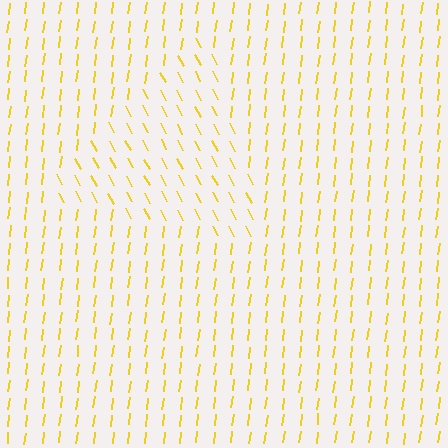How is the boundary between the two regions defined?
The boundary is defined purely by a change in line orientation (approximately 36 degrees difference). All lines are the same color and thickness.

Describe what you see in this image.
The image is filled with small yellow line segments. A triangle region in the image has lines oriented differently from the surrounding lines, creating a visible texture boundary.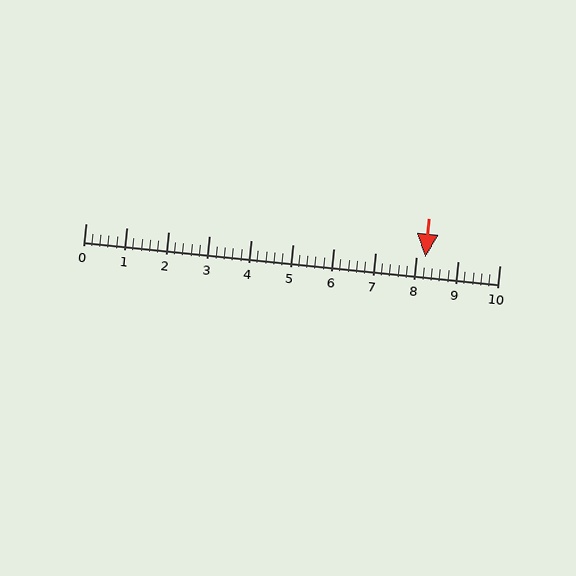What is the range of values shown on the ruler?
The ruler shows values from 0 to 10.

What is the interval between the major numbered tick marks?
The major tick marks are spaced 1 units apart.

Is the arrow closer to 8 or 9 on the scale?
The arrow is closer to 8.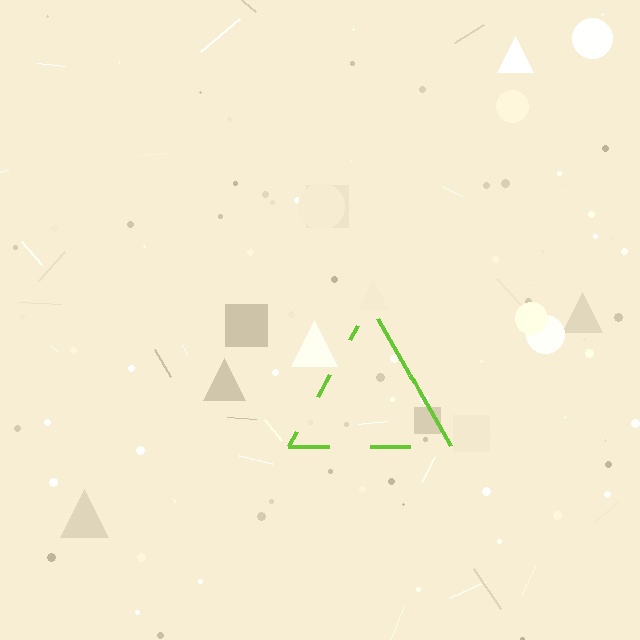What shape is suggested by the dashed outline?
The dashed outline suggests a triangle.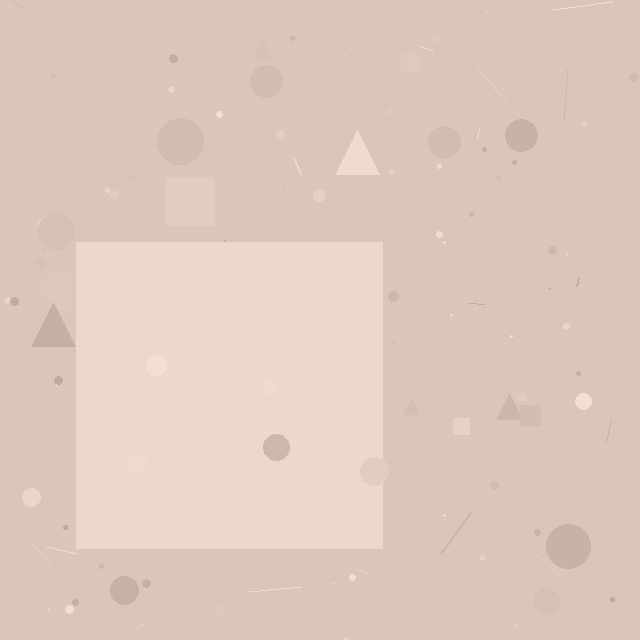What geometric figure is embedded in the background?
A square is embedded in the background.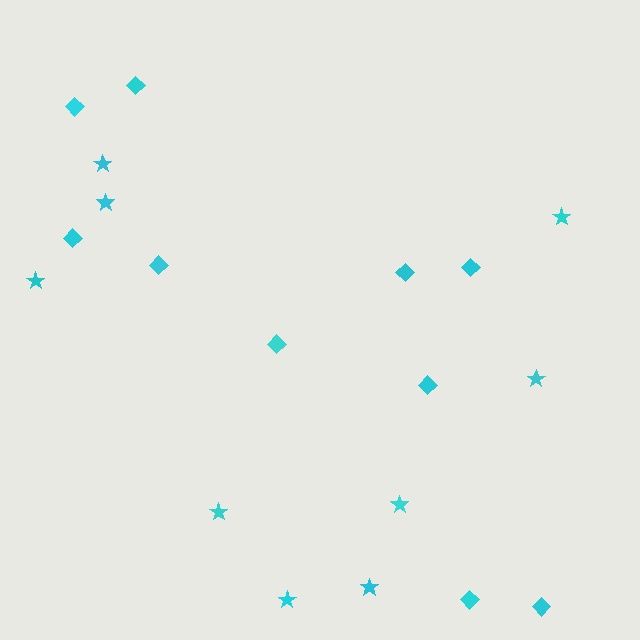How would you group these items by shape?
There are 2 groups: one group of diamonds (10) and one group of stars (9).